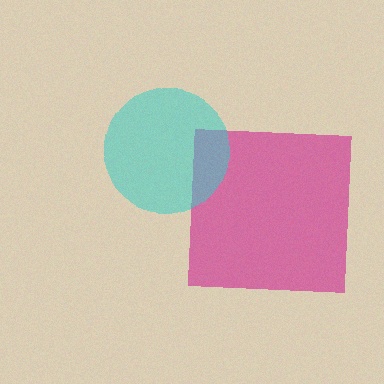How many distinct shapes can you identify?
There are 2 distinct shapes: a magenta square, a cyan circle.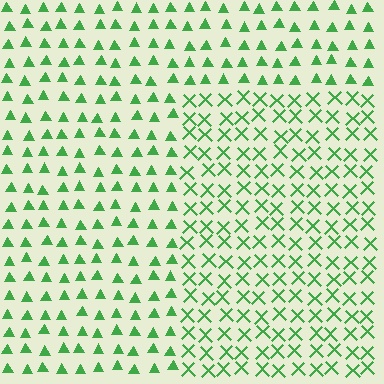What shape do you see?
I see a rectangle.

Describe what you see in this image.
The image is filled with small green elements arranged in a uniform grid. A rectangle-shaped region contains X marks, while the surrounding area contains triangles. The boundary is defined purely by the change in element shape.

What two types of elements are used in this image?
The image uses X marks inside the rectangle region and triangles outside it.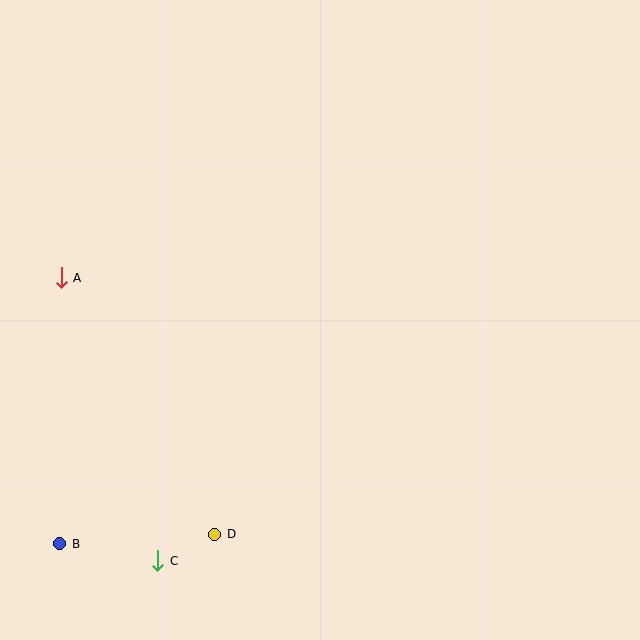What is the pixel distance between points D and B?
The distance between D and B is 155 pixels.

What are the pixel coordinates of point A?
Point A is at (61, 278).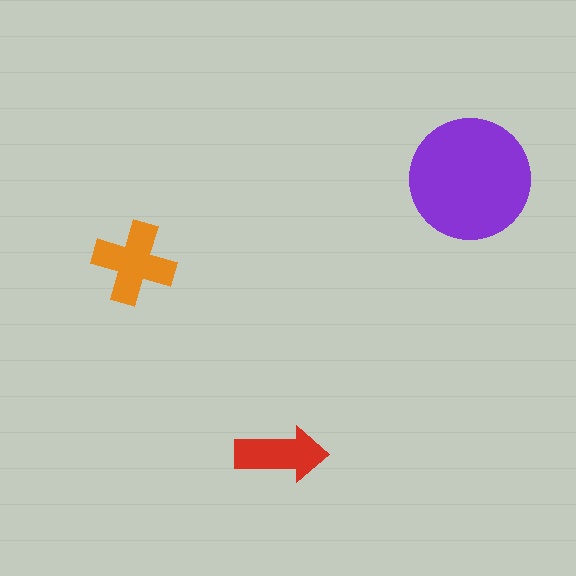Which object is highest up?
The purple circle is topmost.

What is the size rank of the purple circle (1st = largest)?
1st.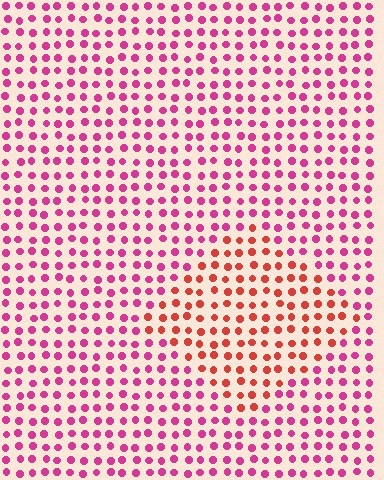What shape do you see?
I see a diamond.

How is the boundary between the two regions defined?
The boundary is defined purely by a slight shift in hue (about 39 degrees). Spacing, size, and orientation are identical on both sides.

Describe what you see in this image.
The image is filled with small magenta elements in a uniform arrangement. A diamond-shaped region is visible where the elements are tinted to a slightly different hue, forming a subtle color boundary.